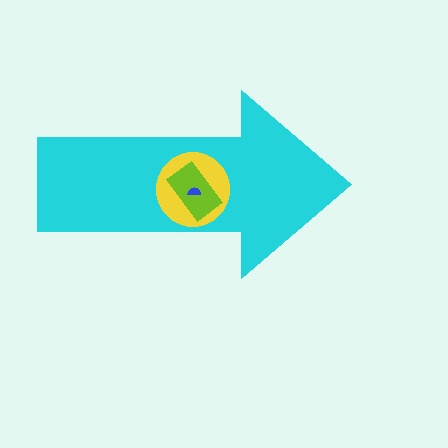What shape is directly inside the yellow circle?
The lime rectangle.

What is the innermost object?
The blue semicircle.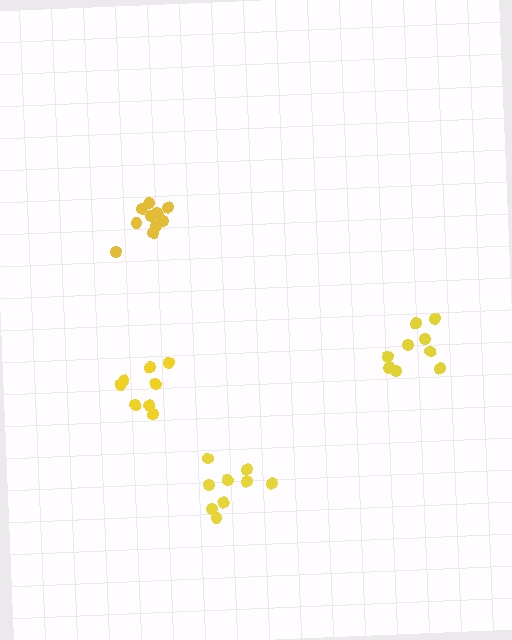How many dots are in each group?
Group 1: 10 dots, Group 2: 9 dots, Group 3: 8 dots, Group 4: 9 dots (36 total).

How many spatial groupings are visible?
There are 4 spatial groupings.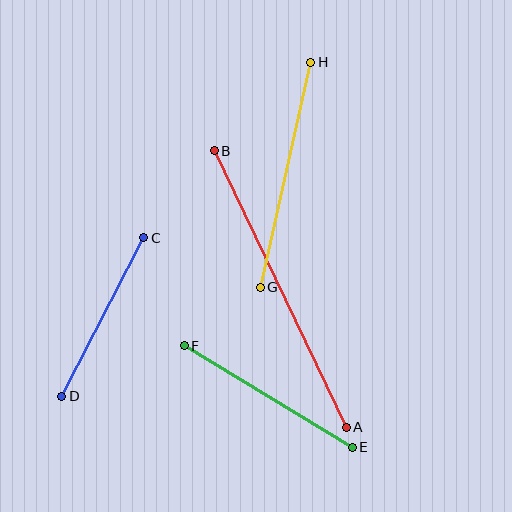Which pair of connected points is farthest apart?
Points A and B are farthest apart.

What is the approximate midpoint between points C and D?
The midpoint is at approximately (103, 317) pixels.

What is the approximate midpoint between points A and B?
The midpoint is at approximately (280, 289) pixels.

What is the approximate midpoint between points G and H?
The midpoint is at approximately (285, 175) pixels.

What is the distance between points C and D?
The distance is approximately 178 pixels.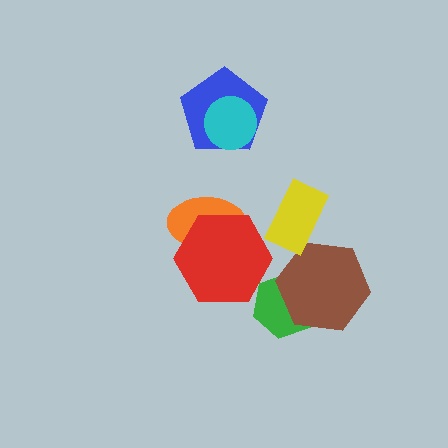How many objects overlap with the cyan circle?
1 object overlaps with the cyan circle.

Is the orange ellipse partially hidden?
Yes, it is partially covered by another shape.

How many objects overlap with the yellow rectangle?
0 objects overlap with the yellow rectangle.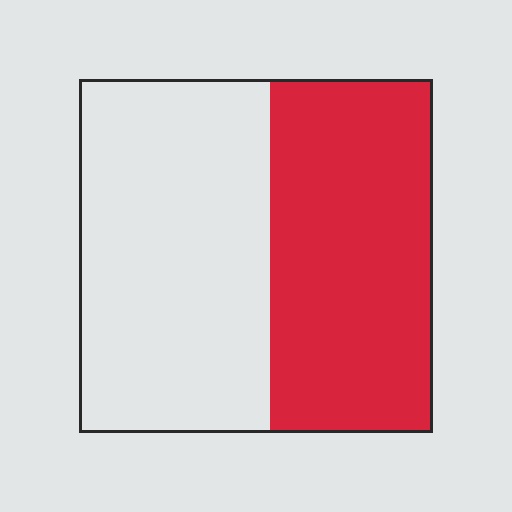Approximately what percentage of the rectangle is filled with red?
Approximately 45%.